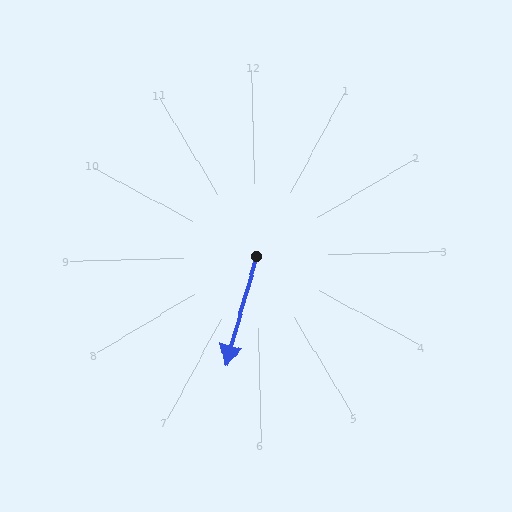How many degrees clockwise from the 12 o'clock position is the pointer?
Approximately 197 degrees.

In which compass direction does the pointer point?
South.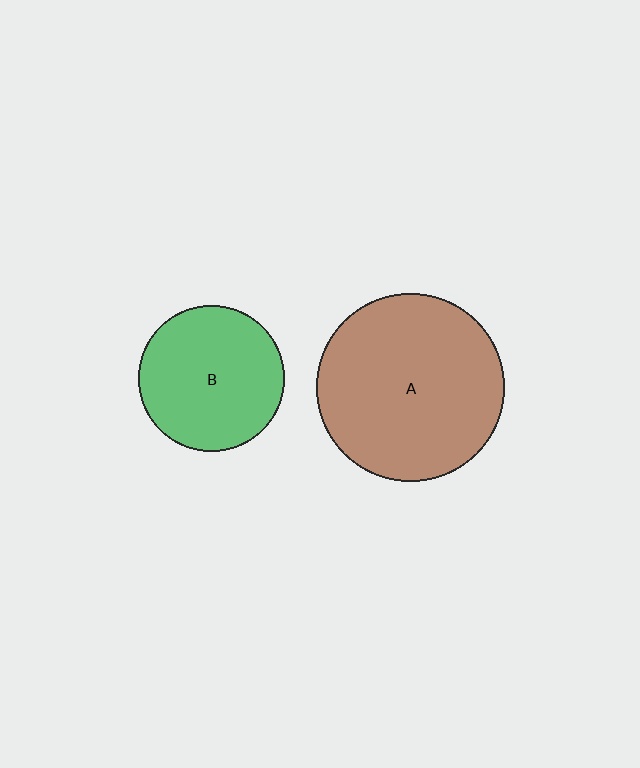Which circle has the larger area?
Circle A (brown).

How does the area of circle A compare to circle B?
Approximately 1.6 times.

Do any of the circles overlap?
No, none of the circles overlap.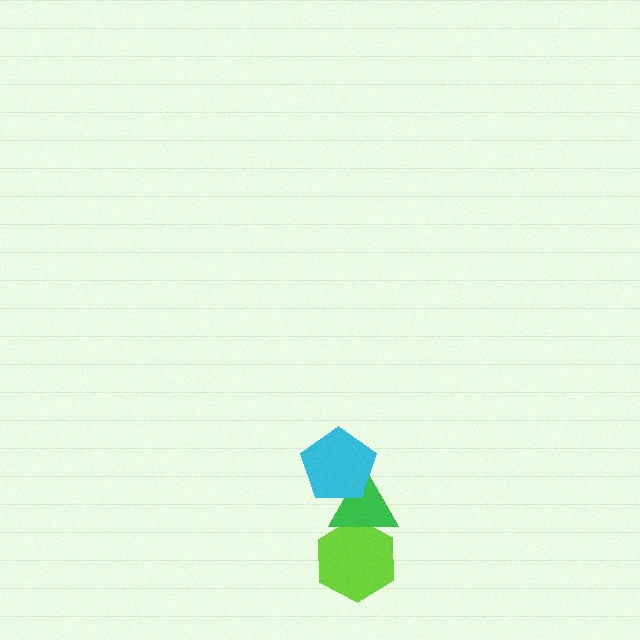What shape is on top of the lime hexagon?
The green triangle is on top of the lime hexagon.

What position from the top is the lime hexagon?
The lime hexagon is 3rd from the top.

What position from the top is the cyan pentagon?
The cyan pentagon is 1st from the top.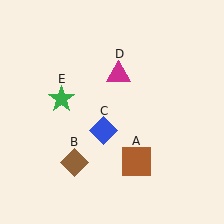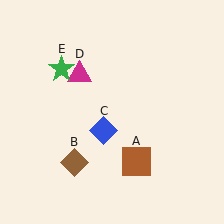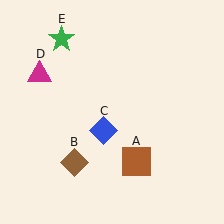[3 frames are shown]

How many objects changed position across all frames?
2 objects changed position: magenta triangle (object D), green star (object E).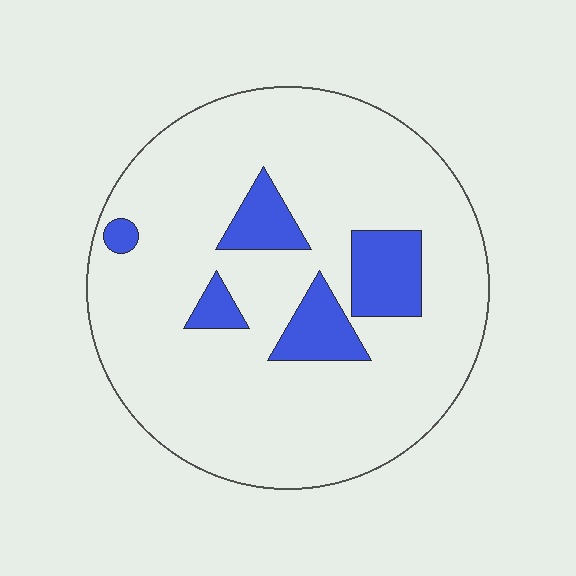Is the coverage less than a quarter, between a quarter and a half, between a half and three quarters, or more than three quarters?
Less than a quarter.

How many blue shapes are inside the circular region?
5.